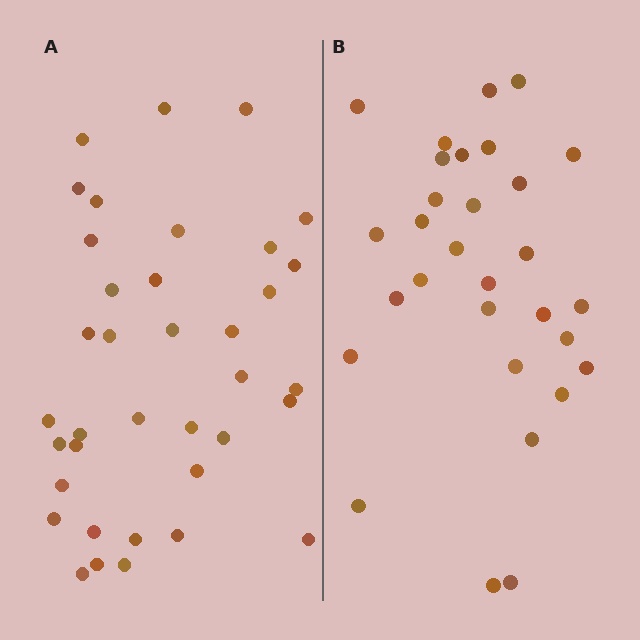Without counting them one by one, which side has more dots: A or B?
Region A (the left region) has more dots.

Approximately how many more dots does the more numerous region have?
Region A has roughly 8 or so more dots than region B.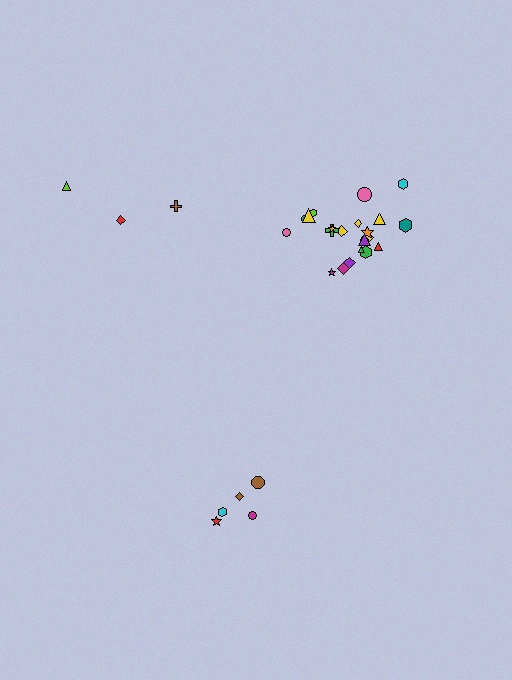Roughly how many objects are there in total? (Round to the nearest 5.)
Roughly 30 objects in total.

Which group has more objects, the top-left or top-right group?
The top-right group.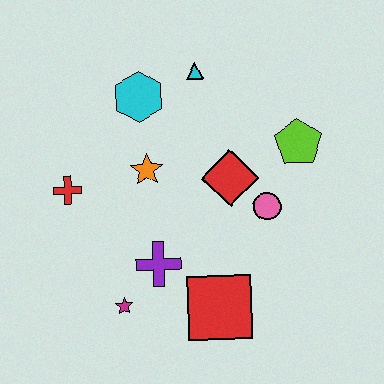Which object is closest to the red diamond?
The pink circle is closest to the red diamond.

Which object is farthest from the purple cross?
The cyan triangle is farthest from the purple cross.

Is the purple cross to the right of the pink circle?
No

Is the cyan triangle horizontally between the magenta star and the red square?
Yes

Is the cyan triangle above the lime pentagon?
Yes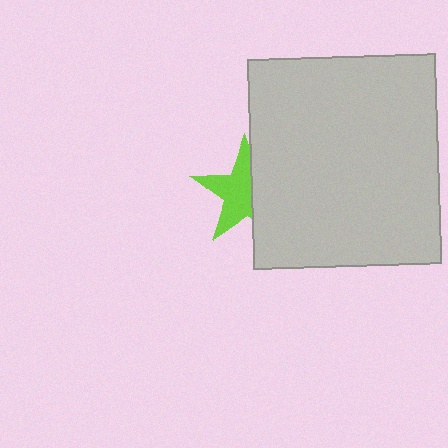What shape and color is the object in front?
The object in front is a light gray rectangle.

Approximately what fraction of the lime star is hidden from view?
Roughly 42% of the lime star is hidden behind the light gray rectangle.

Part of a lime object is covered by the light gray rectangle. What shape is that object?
It is a star.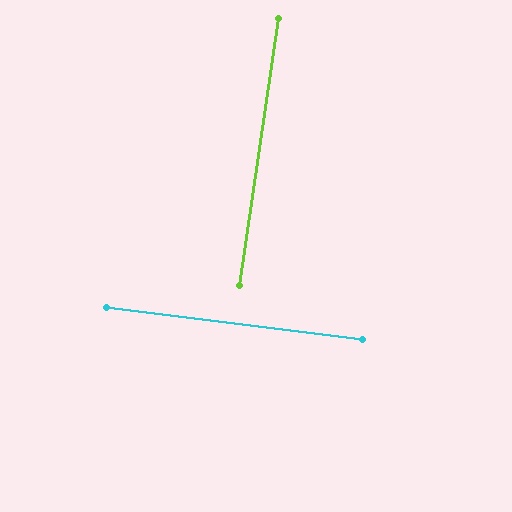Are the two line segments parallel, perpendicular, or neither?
Perpendicular — they meet at approximately 89°.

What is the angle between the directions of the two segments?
Approximately 89 degrees.